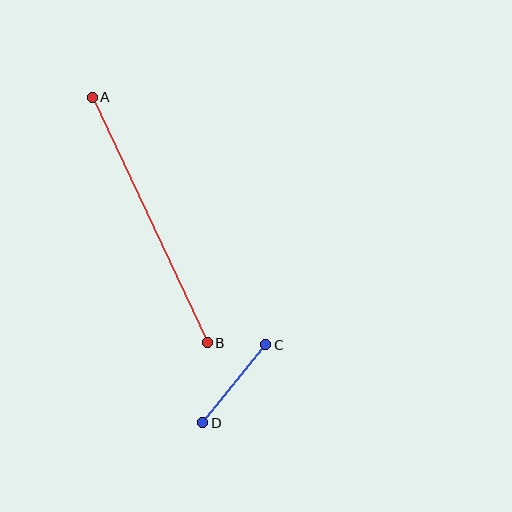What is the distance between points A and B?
The distance is approximately 271 pixels.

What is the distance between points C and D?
The distance is approximately 100 pixels.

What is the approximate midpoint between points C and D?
The midpoint is at approximately (234, 384) pixels.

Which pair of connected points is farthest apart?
Points A and B are farthest apart.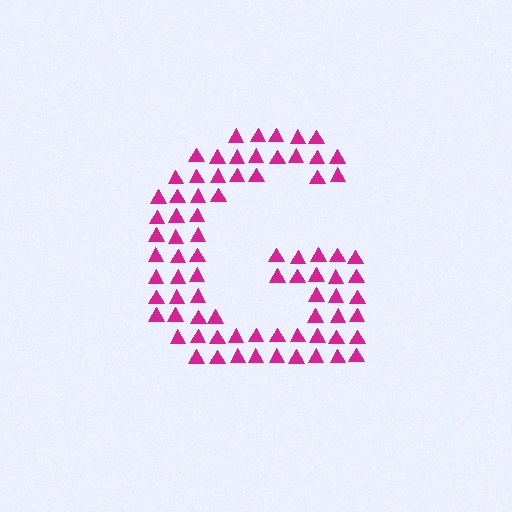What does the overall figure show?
The overall figure shows the letter G.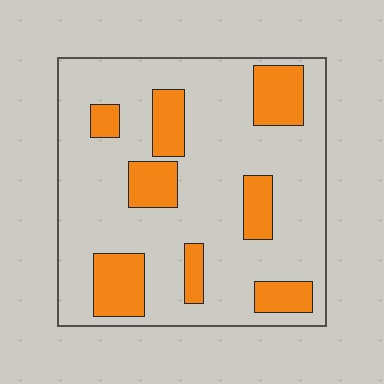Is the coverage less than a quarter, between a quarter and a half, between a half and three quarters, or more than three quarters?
Less than a quarter.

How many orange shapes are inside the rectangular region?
8.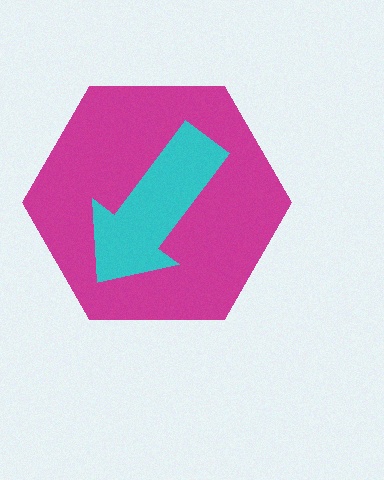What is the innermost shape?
The cyan arrow.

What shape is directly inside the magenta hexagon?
The cyan arrow.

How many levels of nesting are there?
2.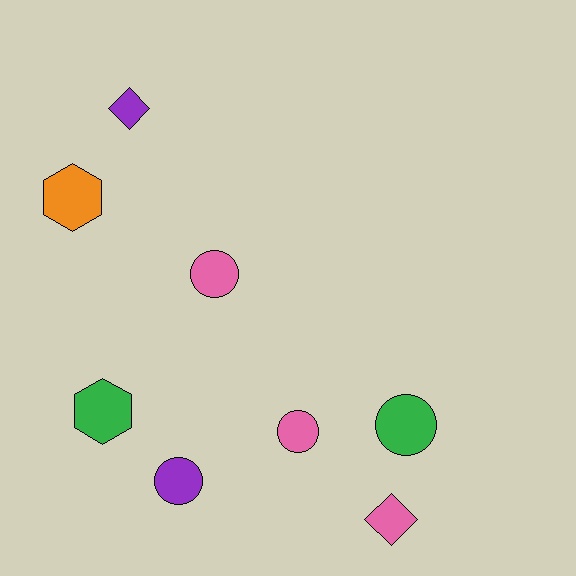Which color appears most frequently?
Pink, with 3 objects.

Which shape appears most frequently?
Circle, with 4 objects.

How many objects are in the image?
There are 8 objects.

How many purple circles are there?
There is 1 purple circle.